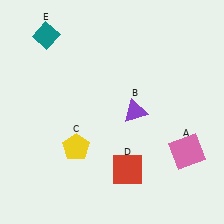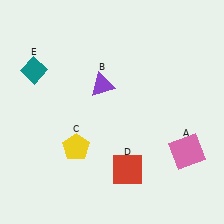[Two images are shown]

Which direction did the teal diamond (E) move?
The teal diamond (E) moved down.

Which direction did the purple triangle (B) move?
The purple triangle (B) moved left.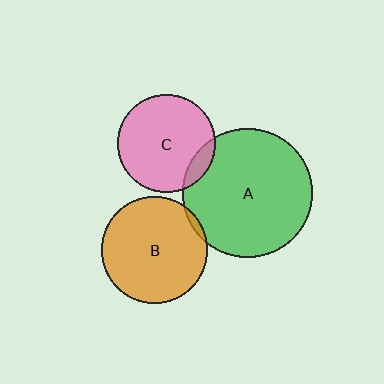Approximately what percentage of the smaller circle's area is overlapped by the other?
Approximately 10%.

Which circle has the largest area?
Circle A (green).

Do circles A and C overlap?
Yes.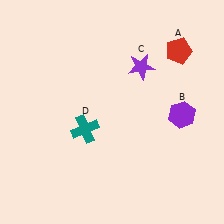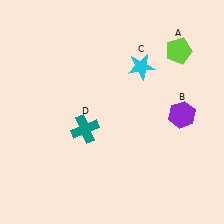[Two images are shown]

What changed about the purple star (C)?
In Image 1, C is purple. In Image 2, it changed to cyan.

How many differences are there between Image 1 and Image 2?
There are 2 differences between the two images.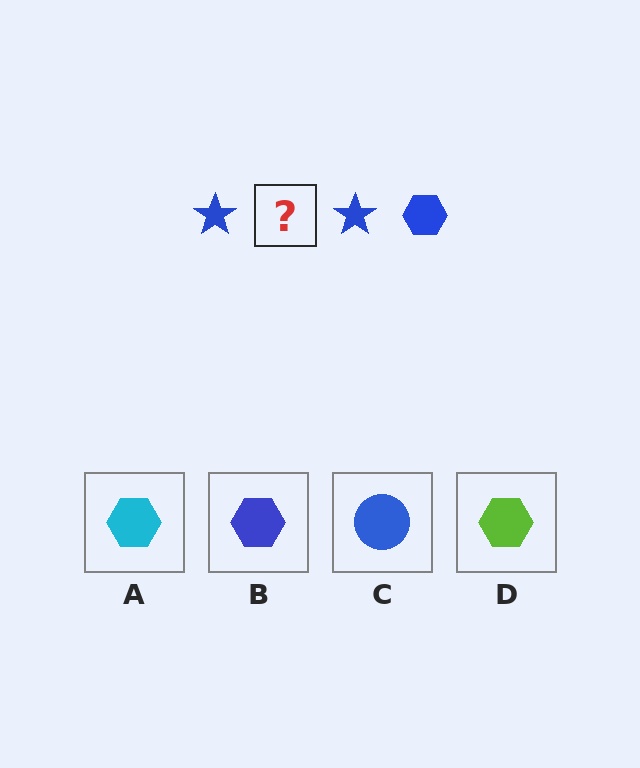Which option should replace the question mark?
Option B.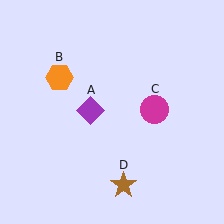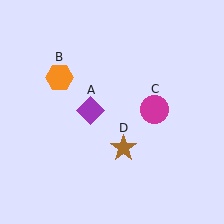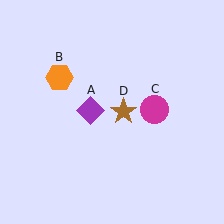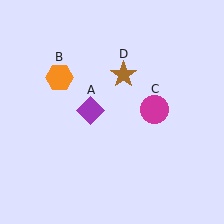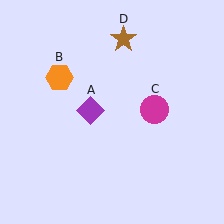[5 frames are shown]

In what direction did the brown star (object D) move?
The brown star (object D) moved up.